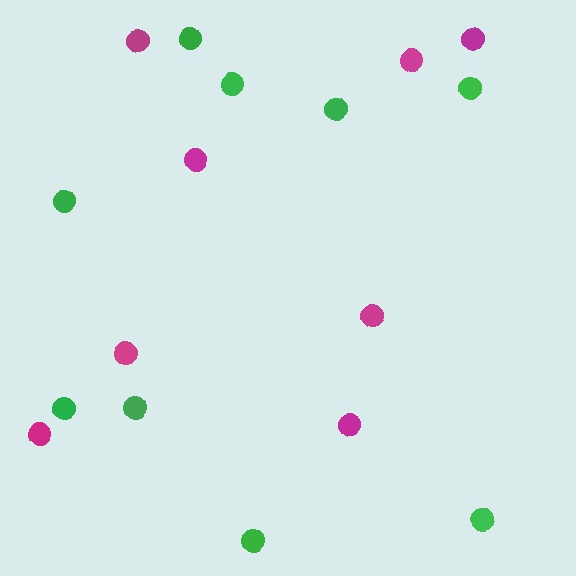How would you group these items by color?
There are 2 groups: one group of green circles (9) and one group of magenta circles (8).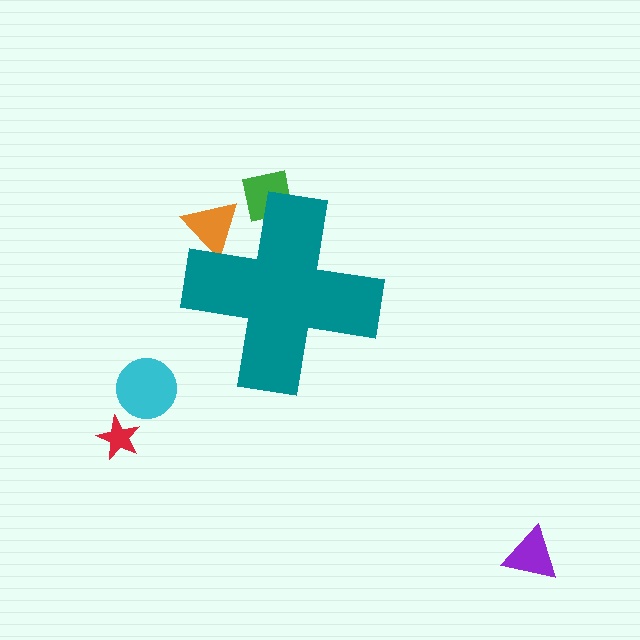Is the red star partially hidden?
No, the red star is fully visible.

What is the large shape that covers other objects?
A teal cross.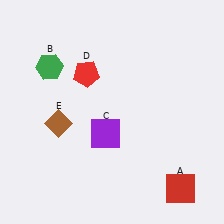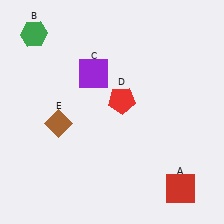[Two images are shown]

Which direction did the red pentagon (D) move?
The red pentagon (D) moved right.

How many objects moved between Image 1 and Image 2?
3 objects moved between the two images.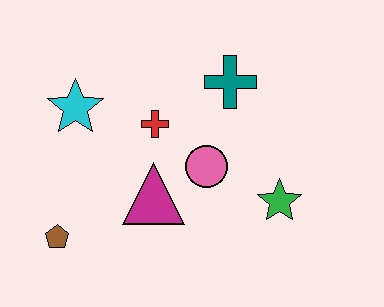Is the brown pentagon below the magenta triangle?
Yes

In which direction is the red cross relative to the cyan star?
The red cross is to the right of the cyan star.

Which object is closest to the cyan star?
The red cross is closest to the cyan star.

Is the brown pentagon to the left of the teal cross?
Yes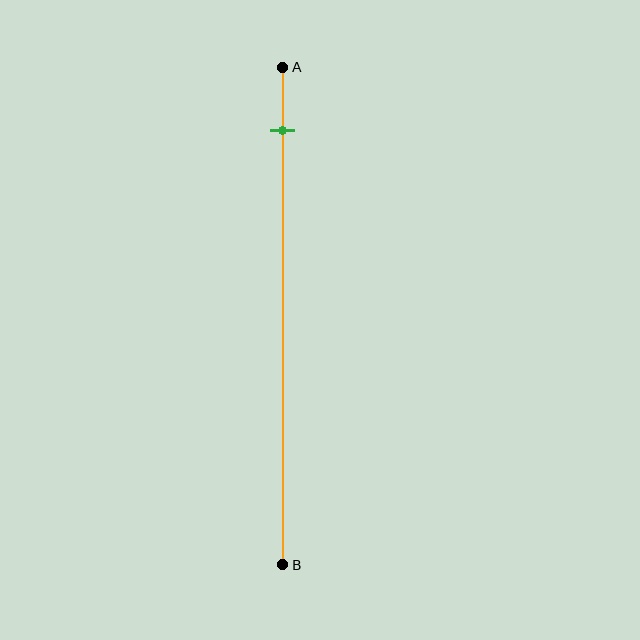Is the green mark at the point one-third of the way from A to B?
No, the mark is at about 15% from A, not at the 33% one-third point.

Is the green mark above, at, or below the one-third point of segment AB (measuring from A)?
The green mark is above the one-third point of segment AB.